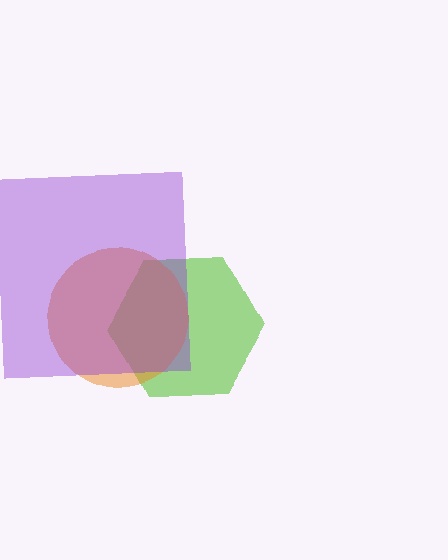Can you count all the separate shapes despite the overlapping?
Yes, there are 3 separate shapes.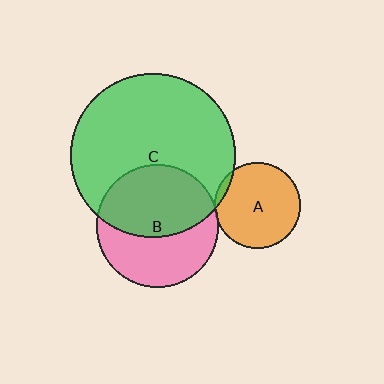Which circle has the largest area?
Circle C (green).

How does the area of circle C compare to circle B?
Approximately 1.8 times.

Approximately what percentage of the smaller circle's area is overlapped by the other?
Approximately 5%.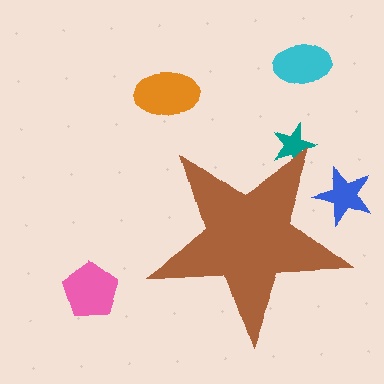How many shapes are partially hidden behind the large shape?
2 shapes are partially hidden.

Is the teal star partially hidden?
Yes, the teal star is partially hidden behind the brown star.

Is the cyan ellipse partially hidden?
No, the cyan ellipse is fully visible.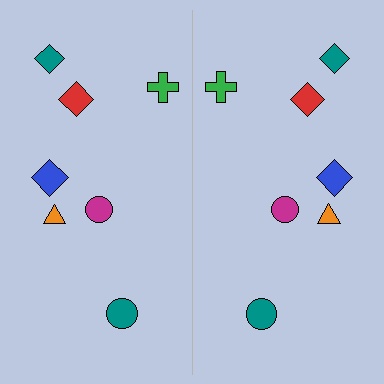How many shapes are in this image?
There are 14 shapes in this image.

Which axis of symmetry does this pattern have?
The pattern has a vertical axis of symmetry running through the center of the image.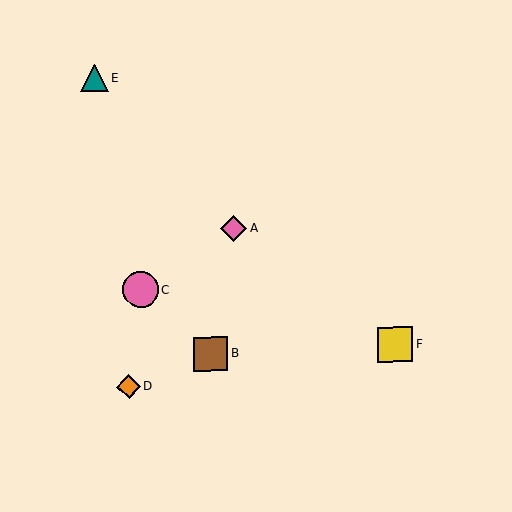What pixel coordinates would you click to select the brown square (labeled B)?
Click at (211, 354) to select the brown square B.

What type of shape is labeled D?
Shape D is an orange diamond.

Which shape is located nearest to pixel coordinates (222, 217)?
The pink diamond (labeled A) at (233, 229) is nearest to that location.